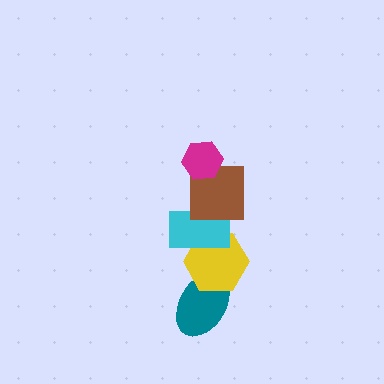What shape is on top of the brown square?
The magenta hexagon is on top of the brown square.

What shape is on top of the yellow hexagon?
The cyan rectangle is on top of the yellow hexagon.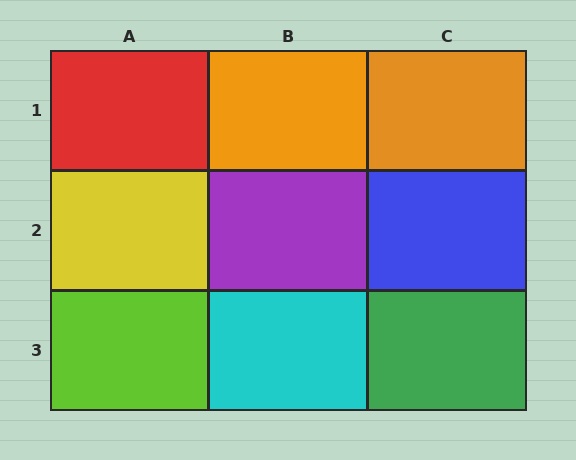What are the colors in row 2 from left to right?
Yellow, purple, blue.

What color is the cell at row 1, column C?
Orange.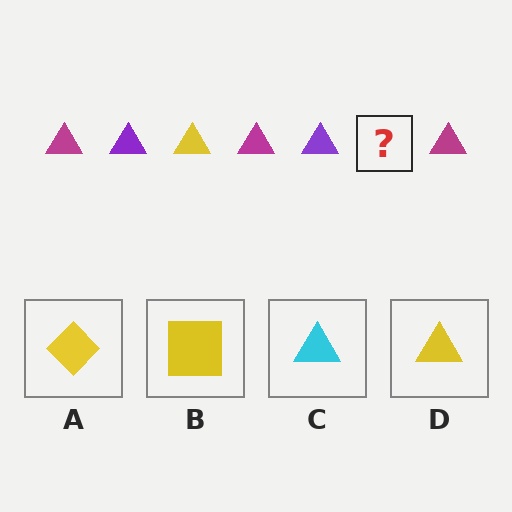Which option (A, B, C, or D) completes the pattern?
D.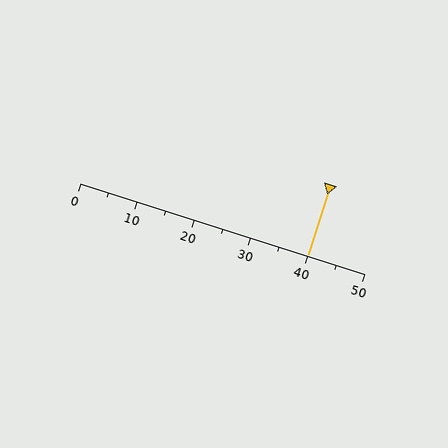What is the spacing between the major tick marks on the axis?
The major ticks are spaced 10 apart.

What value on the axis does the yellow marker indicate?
The marker indicates approximately 40.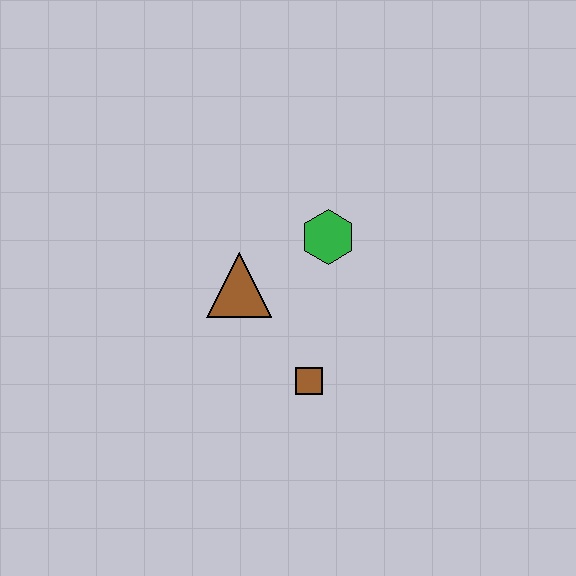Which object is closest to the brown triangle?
The green hexagon is closest to the brown triangle.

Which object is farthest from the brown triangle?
The brown square is farthest from the brown triangle.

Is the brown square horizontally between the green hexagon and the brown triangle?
Yes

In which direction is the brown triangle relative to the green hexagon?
The brown triangle is to the left of the green hexagon.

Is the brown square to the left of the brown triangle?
No